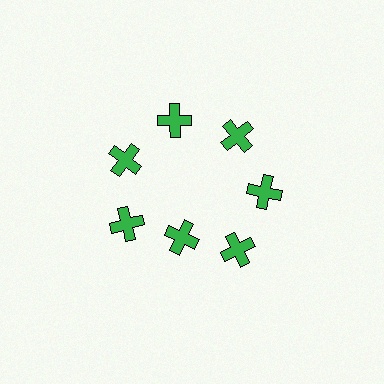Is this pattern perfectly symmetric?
No. The 7 green crosses are arranged in a ring, but one element near the 6 o'clock position is pulled inward toward the center, breaking the 7-fold rotational symmetry.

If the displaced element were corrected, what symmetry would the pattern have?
It would have 7-fold rotational symmetry — the pattern would map onto itself every 51 degrees.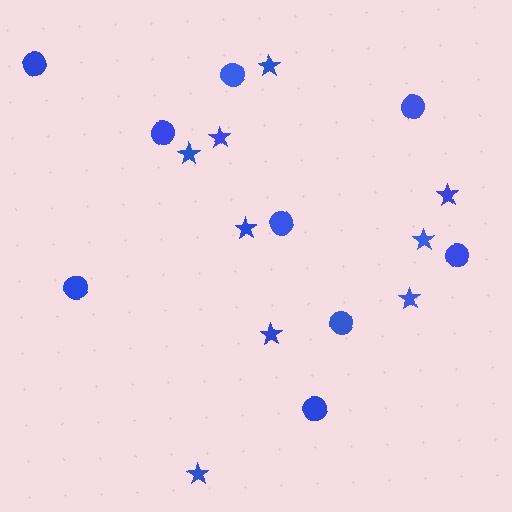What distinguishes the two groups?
There are 2 groups: one group of circles (9) and one group of stars (9).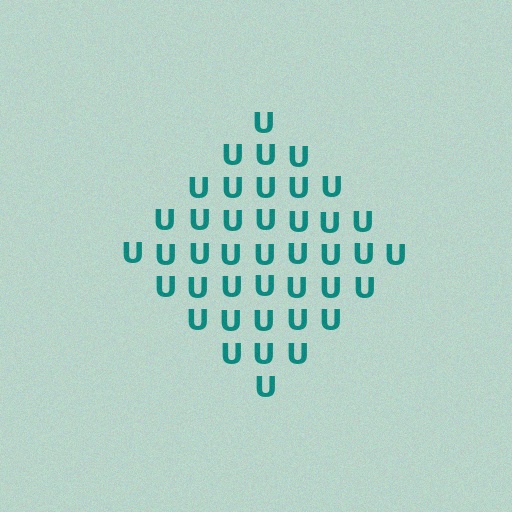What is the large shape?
The large shape is a diamond.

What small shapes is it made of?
It is made of small letter U's.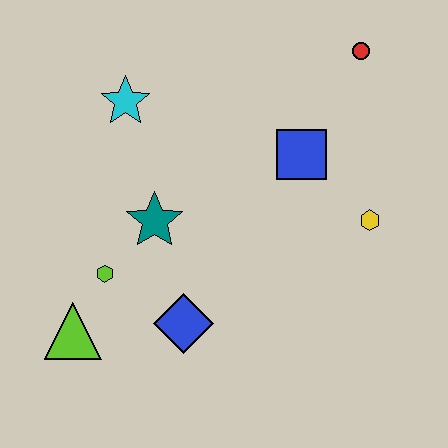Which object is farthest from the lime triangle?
The red circle is farthest from the lime triangle.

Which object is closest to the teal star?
The lime hexagon is closest to the teal star.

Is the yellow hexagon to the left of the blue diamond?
No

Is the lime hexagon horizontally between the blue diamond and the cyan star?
No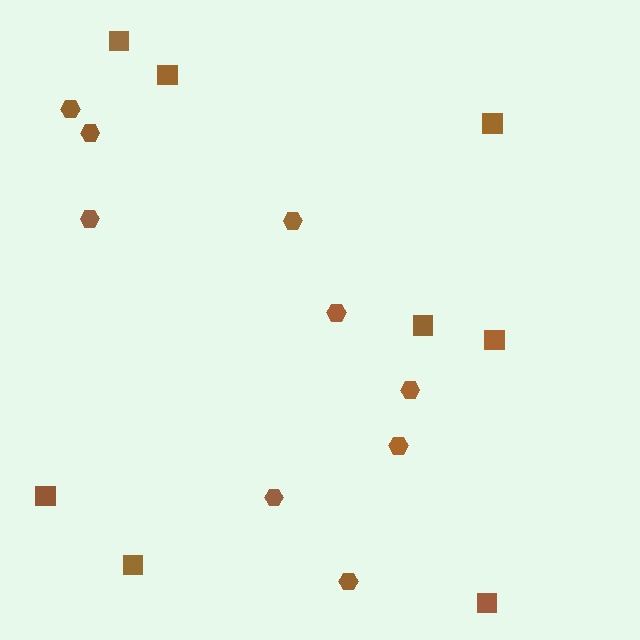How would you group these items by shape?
There are 2 groups: one group of squares (8) and one group of hexagons (9).